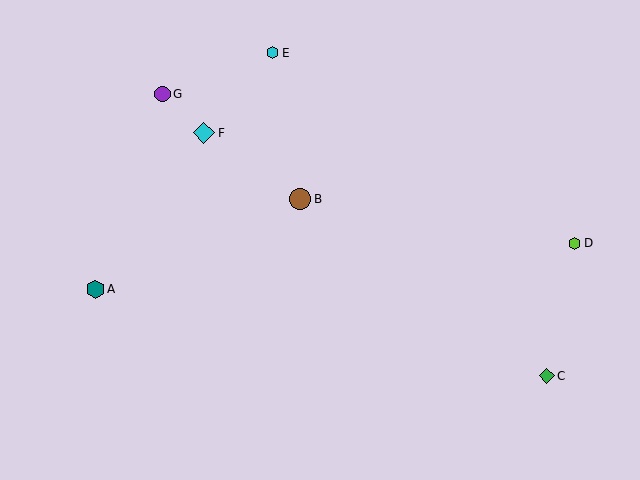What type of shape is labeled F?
Shape F is a cyan diamond.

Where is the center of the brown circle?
The center of the brown circle is at (300, 199).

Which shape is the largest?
The cyan diamond (labeled F) is the largest.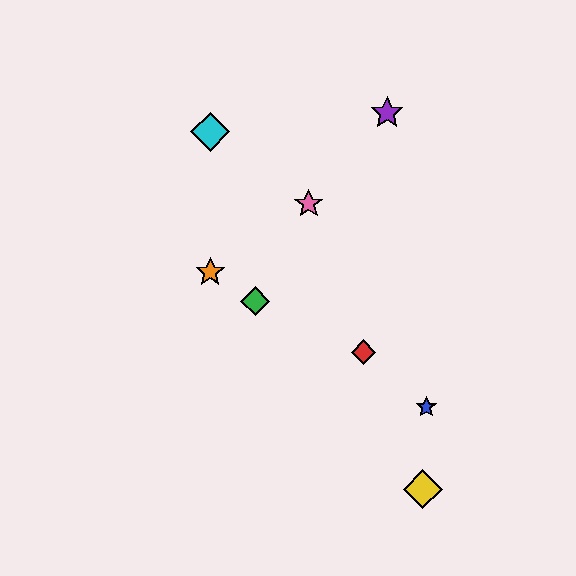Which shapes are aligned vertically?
The orange star, the cyan diamond are aligned vertically.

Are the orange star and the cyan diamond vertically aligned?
Yes, both are at x≈210.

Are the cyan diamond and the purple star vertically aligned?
No, the cyan diamond is at x≈210 and the purple star is at x≈387.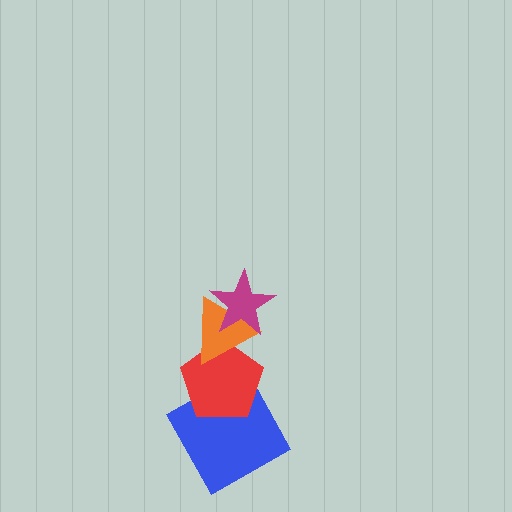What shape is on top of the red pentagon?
The orange triangle is on top of the red pentagon.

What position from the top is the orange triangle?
The orange triangle is 2nd from the top.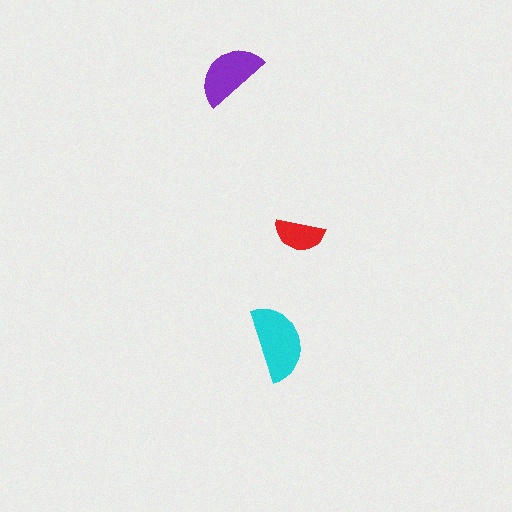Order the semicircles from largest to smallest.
the cyan one, the purple one, the red one.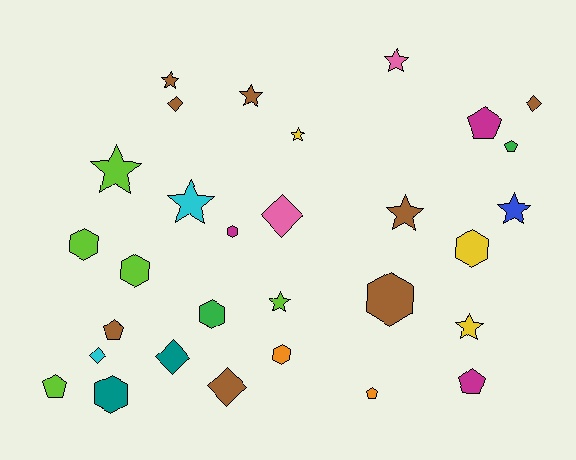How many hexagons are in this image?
There are 8 hexagons.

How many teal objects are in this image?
There are 2 teal objects.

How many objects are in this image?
There are 30 objects.